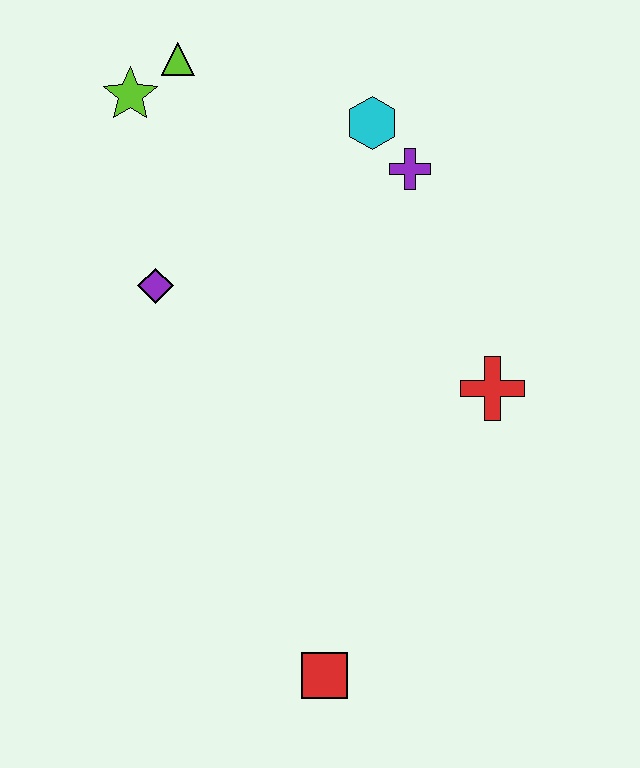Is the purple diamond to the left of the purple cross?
Yes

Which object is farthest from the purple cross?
The red square is farthest from the purple cross.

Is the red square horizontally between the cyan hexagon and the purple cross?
No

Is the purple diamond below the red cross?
No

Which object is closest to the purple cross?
The cyan hexagon is closest to the purple cross.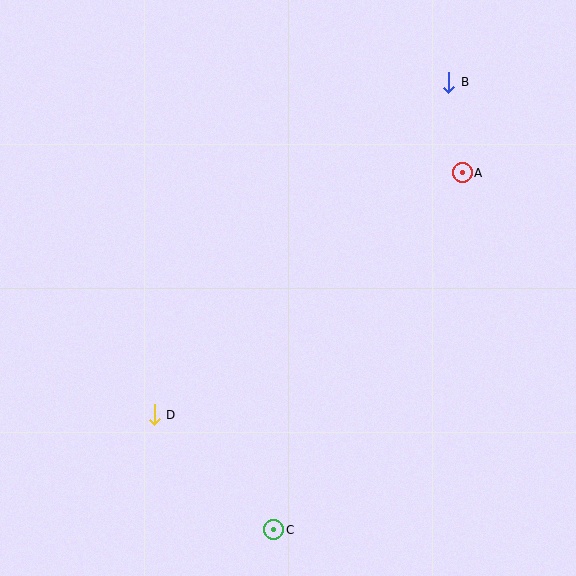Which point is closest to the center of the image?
Point D at (154, 415) is closest to the center.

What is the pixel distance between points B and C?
The distance between B and C is 481 pixels.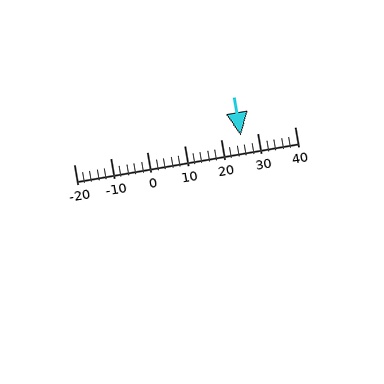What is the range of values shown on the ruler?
The ruler shows values from -20 to 40.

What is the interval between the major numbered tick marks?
The major tick marks are spaced 10 units apart.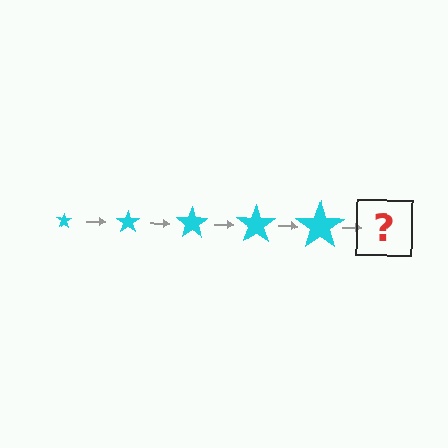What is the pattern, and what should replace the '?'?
The pattern is that the star gets progressively larger each step. The '?' should be a cyan star, larger than the previous one.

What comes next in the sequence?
The next element should be a cyan star, larger than the previous one.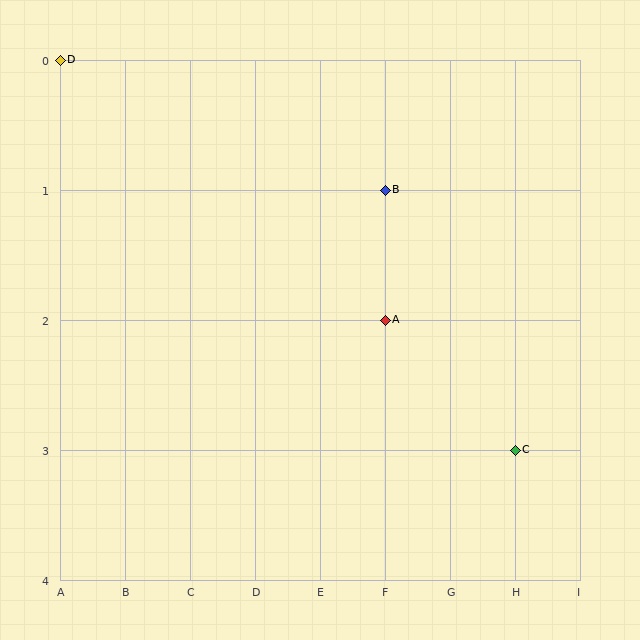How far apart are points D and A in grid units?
Points D and A are 5 columns and 2 rows apart (about 5.4 grid units diagonally).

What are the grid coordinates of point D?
Point D is at grid coordinates (A, 0).